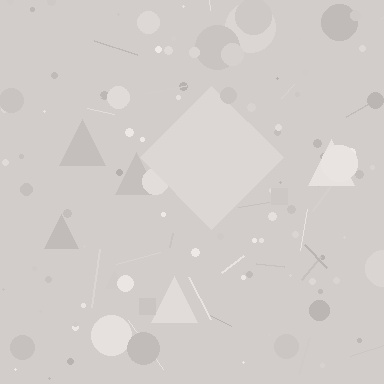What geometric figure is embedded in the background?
A diamond is embedded in the background.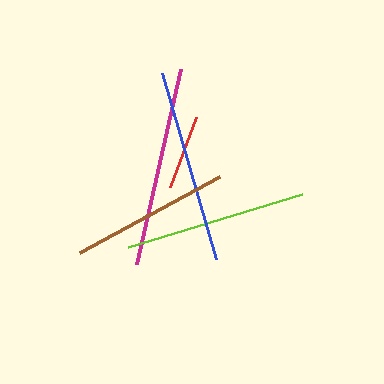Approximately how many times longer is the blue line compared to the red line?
The blue line is approximately 2.6 times the length of the red line.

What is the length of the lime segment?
The lime segment is approximately 182 pixels long.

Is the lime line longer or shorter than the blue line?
The blue line is longer than the lime line.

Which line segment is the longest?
The magenta line is the longest at approximately 201 pixels.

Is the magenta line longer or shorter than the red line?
The magenta line is longer than the red line.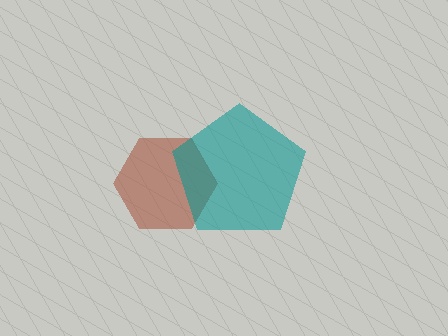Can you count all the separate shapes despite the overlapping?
Yes, there are 2 separate shapes.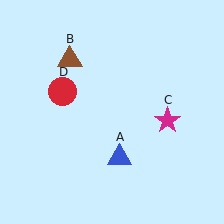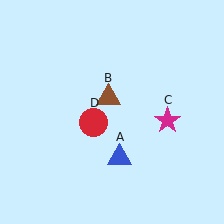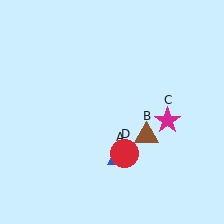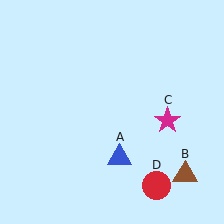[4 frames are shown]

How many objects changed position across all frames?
2 objects changed position: brown triangle (object B), red circle (object D).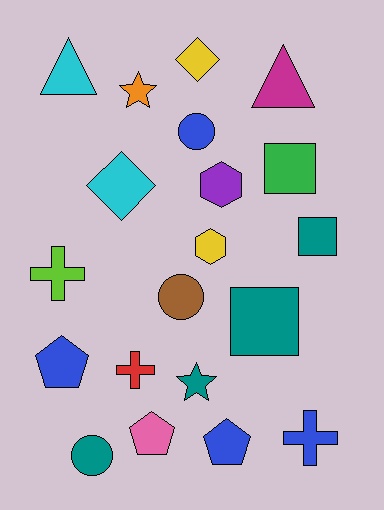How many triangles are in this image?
There are 2 triangles.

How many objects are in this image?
There are 20 objects.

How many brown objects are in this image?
There is 1 brown object.